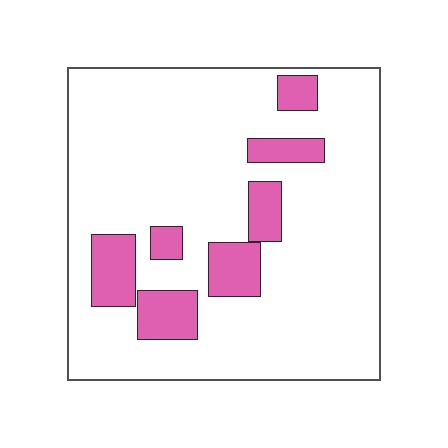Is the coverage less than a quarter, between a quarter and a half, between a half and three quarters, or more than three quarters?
Less than a quarter.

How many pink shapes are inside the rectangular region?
7.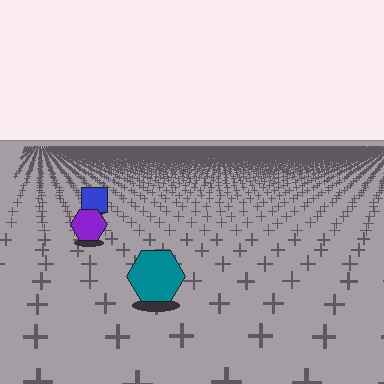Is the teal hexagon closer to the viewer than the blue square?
Yes. The teal hexagon is closer — you can tell from the texture gradient: the ground texture is coarser near it.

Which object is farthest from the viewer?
The blue square is farthest from the viewer. It appears smaller and the ground texture around it is denser.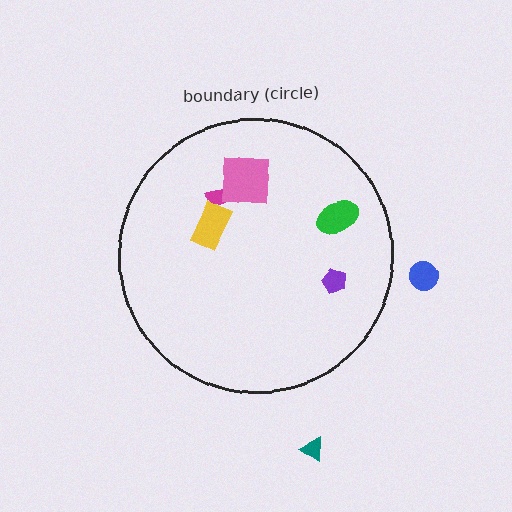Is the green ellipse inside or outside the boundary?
Inside.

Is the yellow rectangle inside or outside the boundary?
Inside.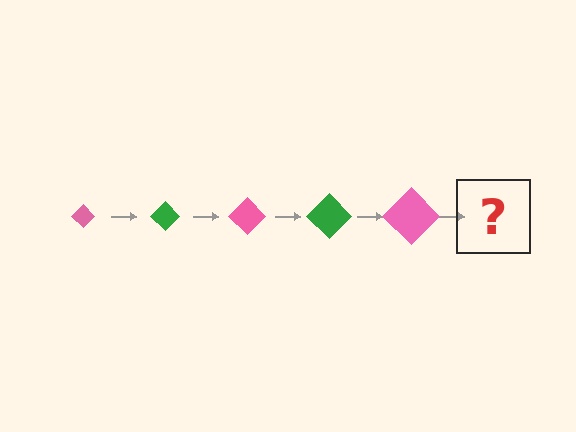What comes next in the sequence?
The next element should be a green diamond, larger than the previous one.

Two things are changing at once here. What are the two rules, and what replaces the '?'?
The two rules are that the diamond grows larger each step and the color cycles through pink and green. The '?' should be a green diamond, larger than the previous one.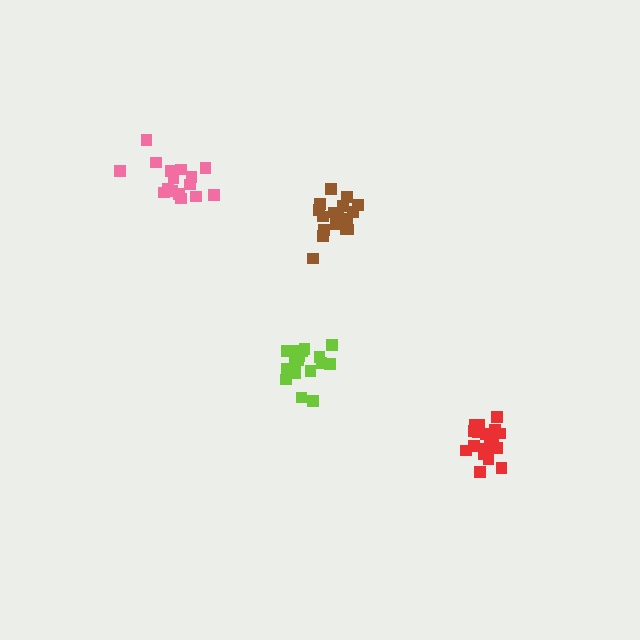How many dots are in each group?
Group 1: 16 dots, Group 2: 18 dots, Group 3: 17 dots, Group 4: 18 dots (69 total).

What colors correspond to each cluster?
The clusters are colored: pink, red, brown, lime.